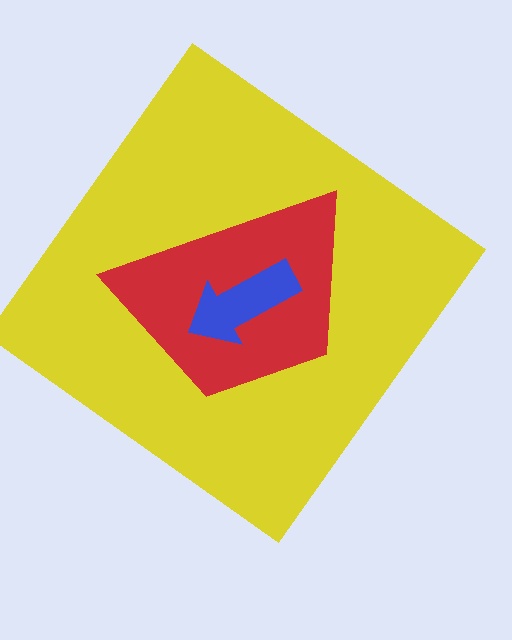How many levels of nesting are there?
3.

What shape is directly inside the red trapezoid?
The blue arrow.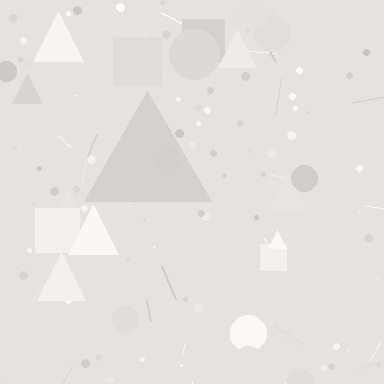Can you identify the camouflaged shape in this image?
The camouflaged shape is a triangle.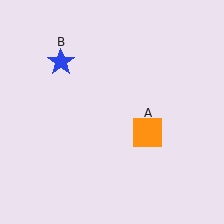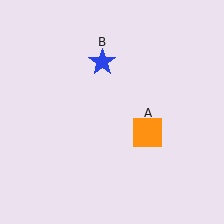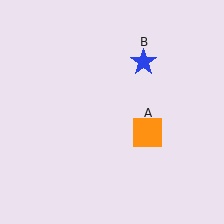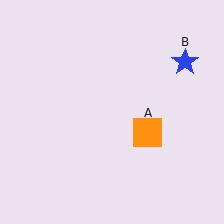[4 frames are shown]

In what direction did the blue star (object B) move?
The blue star (object B) moved right.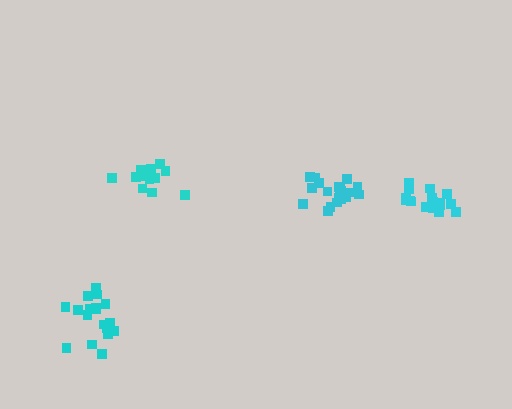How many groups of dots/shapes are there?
There are 4 groups.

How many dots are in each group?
Group 1: 20 dots, Group 2: 17 dots, Group 3: 18 dots, Group 4: 14 dots (69 total).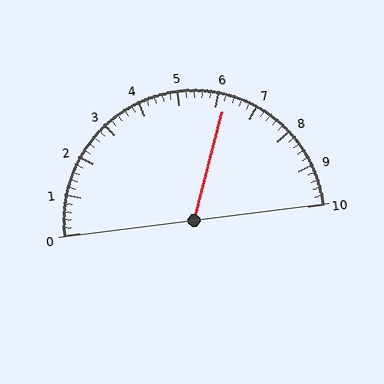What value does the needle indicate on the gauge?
The needle indicates approximately 6.2.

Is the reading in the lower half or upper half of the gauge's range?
The reading is in the upper half of the range (0 to 10).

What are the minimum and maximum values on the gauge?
The gauge ranges from 0 to 10.